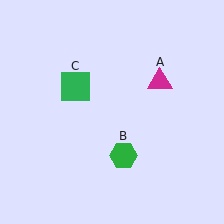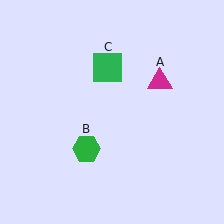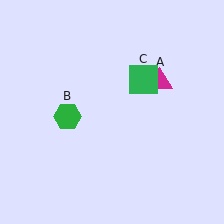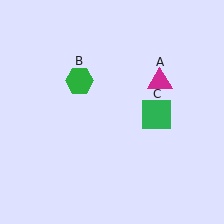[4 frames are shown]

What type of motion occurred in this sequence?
The green hexagon (object B), green square (object C) rotated clockwise around the center of the scene.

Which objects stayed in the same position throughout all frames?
Magenta triangle (object A) remained stationary.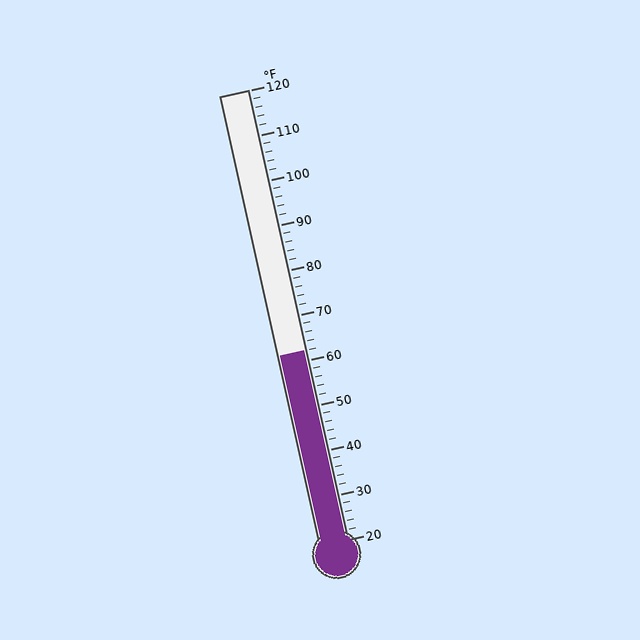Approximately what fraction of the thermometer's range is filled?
The thermometer is filled to approximately 40% of its range.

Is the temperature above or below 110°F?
The temperature is below 110°F.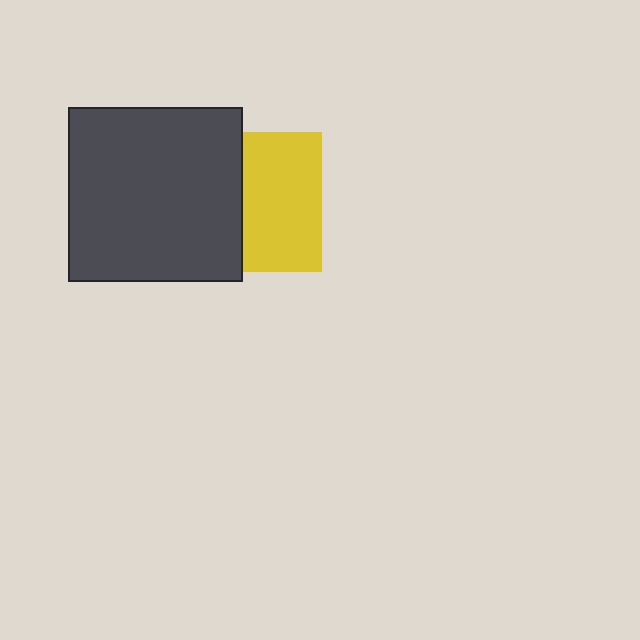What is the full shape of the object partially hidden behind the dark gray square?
The partially hidden object is a yellow square.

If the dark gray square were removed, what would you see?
You would see the complete yellow square.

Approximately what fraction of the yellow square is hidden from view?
Roughly 44% of the yellow square is hidden behind the dark gray square.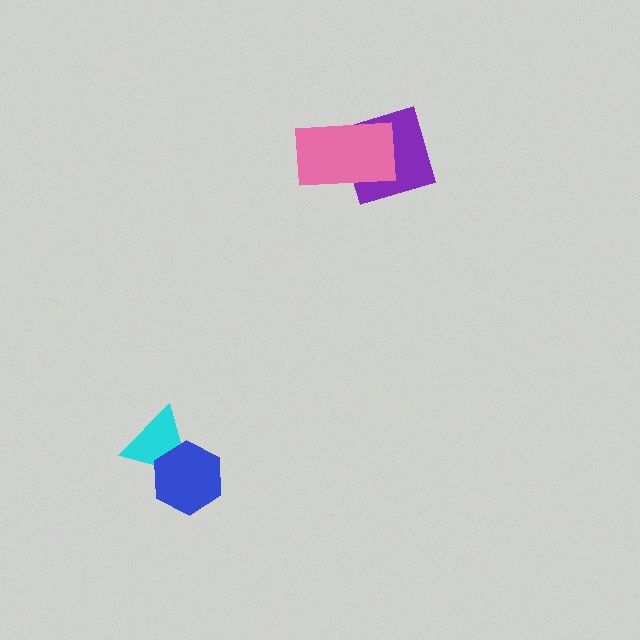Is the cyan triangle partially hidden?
Yes, it is partially covered by another shape.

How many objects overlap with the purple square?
1 object overlaps with the purple square.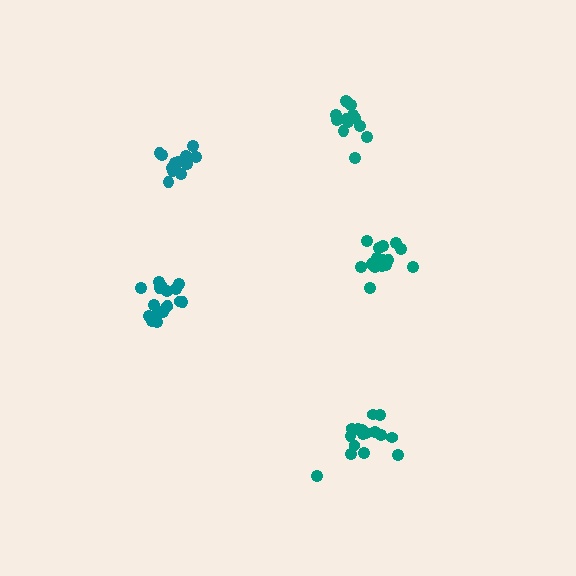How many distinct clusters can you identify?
There are 5 distinct clusters.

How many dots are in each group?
Group 1: 13 dots, Group 2: 13 dots, Group 3: 17 dots, Group 4: 17 dots, Group 5: 16 dots (76 total).